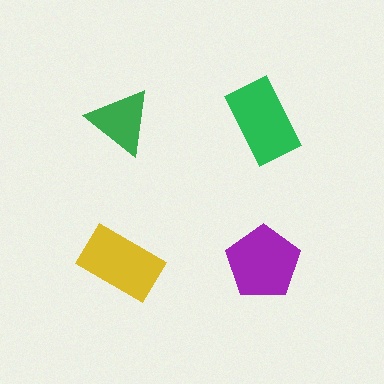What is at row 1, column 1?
A green triangle.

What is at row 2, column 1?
A yellow rectangle.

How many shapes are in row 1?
2 shapes.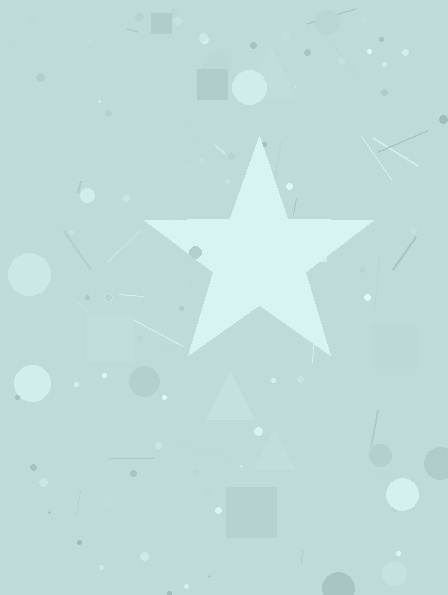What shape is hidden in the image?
A star is hidden in the image.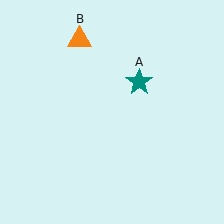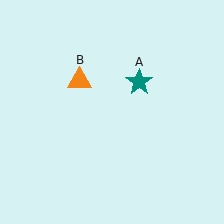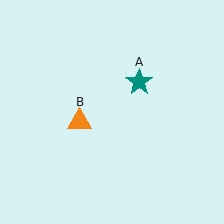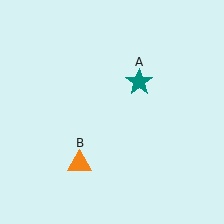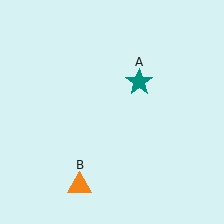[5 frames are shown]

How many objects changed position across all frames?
1 object changed position: orange triangle (object B).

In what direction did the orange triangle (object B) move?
The orange triangle (object B) moved down.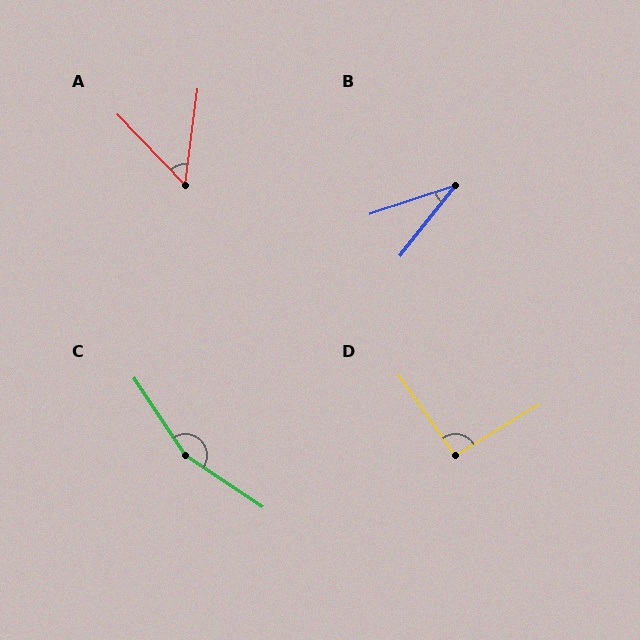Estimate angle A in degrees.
Approximately 51 degrees.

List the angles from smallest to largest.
B (33°), A (51°), D (94°), C (157°).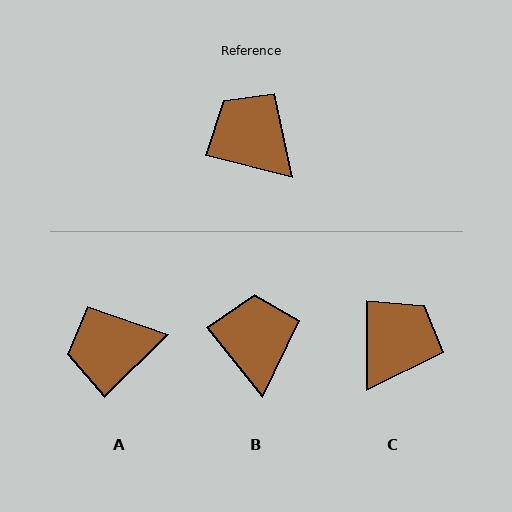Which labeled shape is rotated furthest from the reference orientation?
C, about 76 degrees away.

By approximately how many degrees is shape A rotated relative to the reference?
Approximately 59 degrees counter-clockwise.